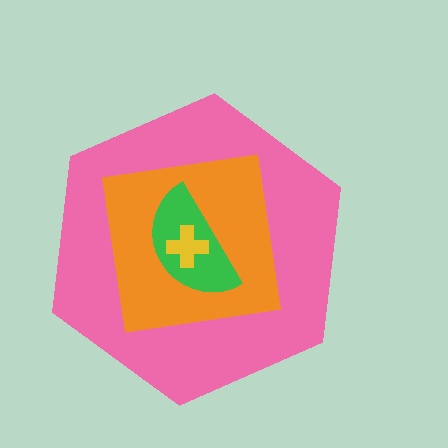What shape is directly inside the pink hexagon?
The orange square.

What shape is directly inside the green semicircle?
The yellow cross.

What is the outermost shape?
The pink hexagon.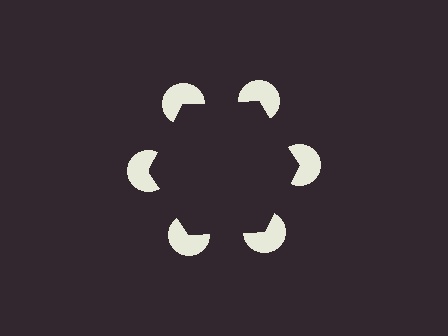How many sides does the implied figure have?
6 sides.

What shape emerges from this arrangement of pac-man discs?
An illusory hexagon — its edges are inferred from the aligned wedge cuts in the pac-man discs, not physically drawn.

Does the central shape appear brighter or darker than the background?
It typically appears slightly darker than the background, even though no actual brightness change is drawn.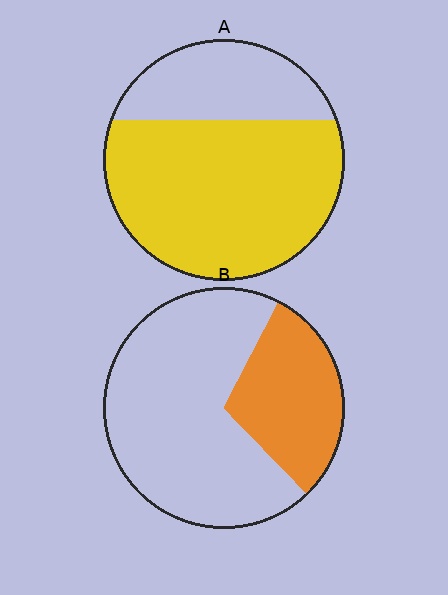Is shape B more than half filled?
No.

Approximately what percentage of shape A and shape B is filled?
A is approximately 70% and B is approximately 30%.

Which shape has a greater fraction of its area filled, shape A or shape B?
Shape A.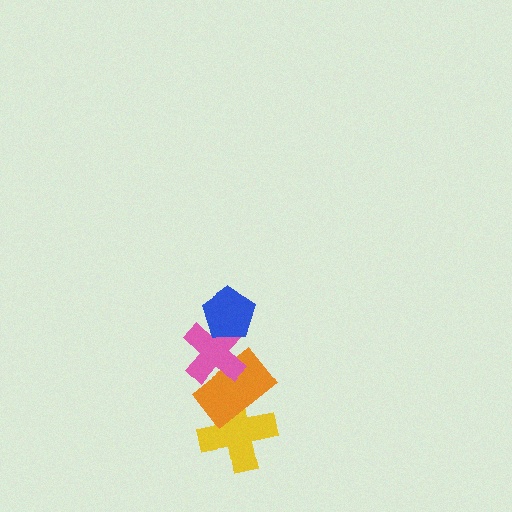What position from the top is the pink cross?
The pink cross is 2nd from the top.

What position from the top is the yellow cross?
The yellow cross is 4th from the top.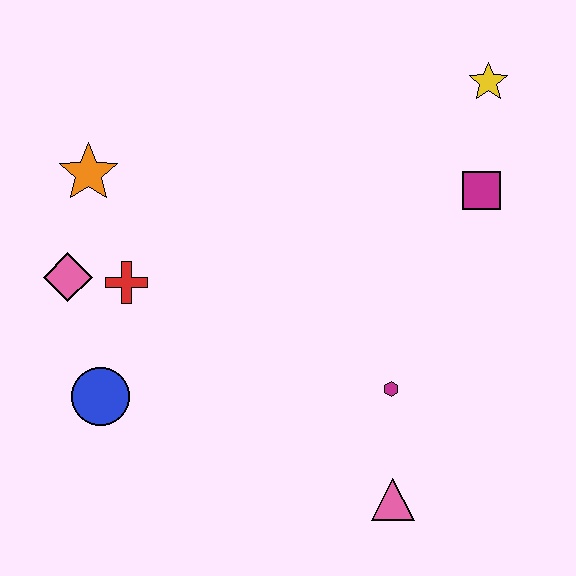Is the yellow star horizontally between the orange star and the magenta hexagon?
No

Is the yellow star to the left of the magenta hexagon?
No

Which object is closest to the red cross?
The pink diamond is closest to the red cross.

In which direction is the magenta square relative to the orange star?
The magenta square is to the right of the orange star.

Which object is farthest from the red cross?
The yellow star is farthest from the red cross.